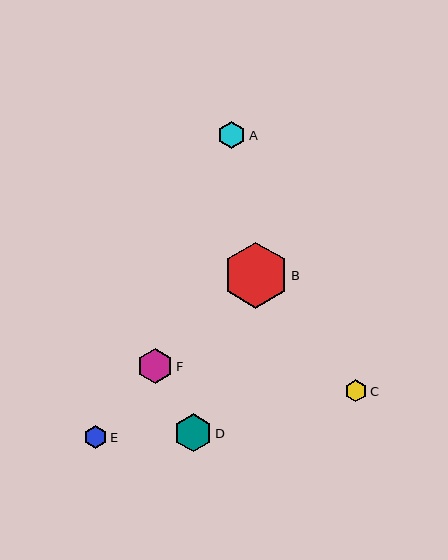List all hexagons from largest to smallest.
From largest to smallest: B, D, F, A, E, C.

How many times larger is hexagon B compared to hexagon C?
Hexagon B is approximately 3.0 times the size of hexagon C.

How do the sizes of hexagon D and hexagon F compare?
Hexagon D and hexagon F are approximately the same size.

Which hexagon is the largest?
Hexagon B is the largest with a size of approximately 66 pixels.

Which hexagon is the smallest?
Hexagon C is the smallest with a size of approximately 22 pixels.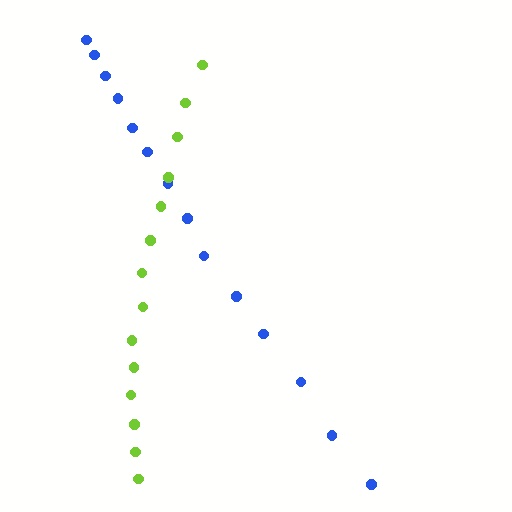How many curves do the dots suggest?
There are 2 distinct paths.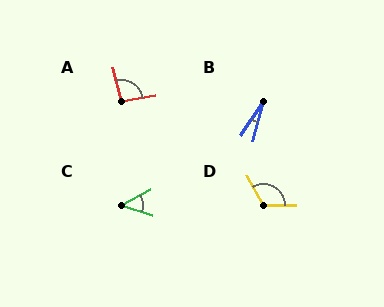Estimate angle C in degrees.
Approximately 46 degrees.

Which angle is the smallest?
B, at approximately 18 degrees.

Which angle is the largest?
D, at approximately 120 degrees.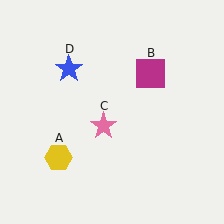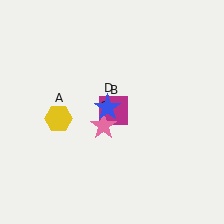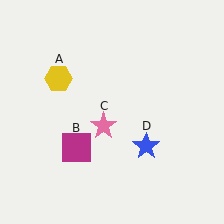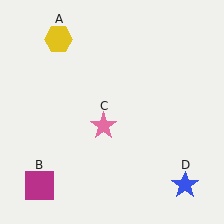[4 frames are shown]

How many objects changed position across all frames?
3 objects changed position: yellow hexagon (object A), magenta square (object B), blue star (object D).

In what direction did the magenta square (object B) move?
The magenta square (object B) moved down and to the left.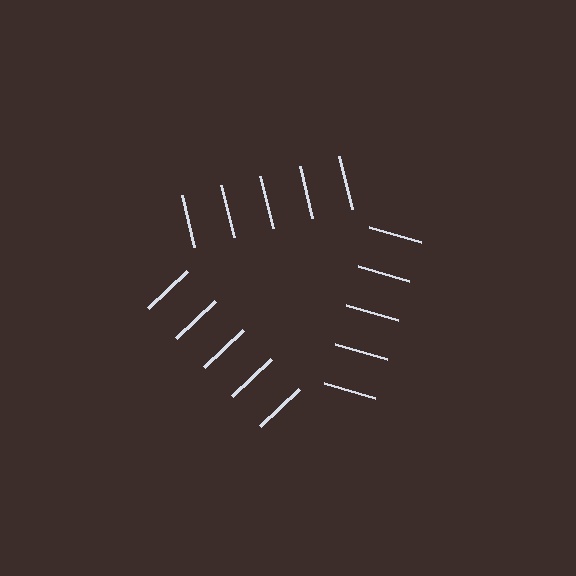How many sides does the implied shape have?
3 sides — the line-ends trace a triangle.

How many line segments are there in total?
15 — 5 along each of the 3 edges.